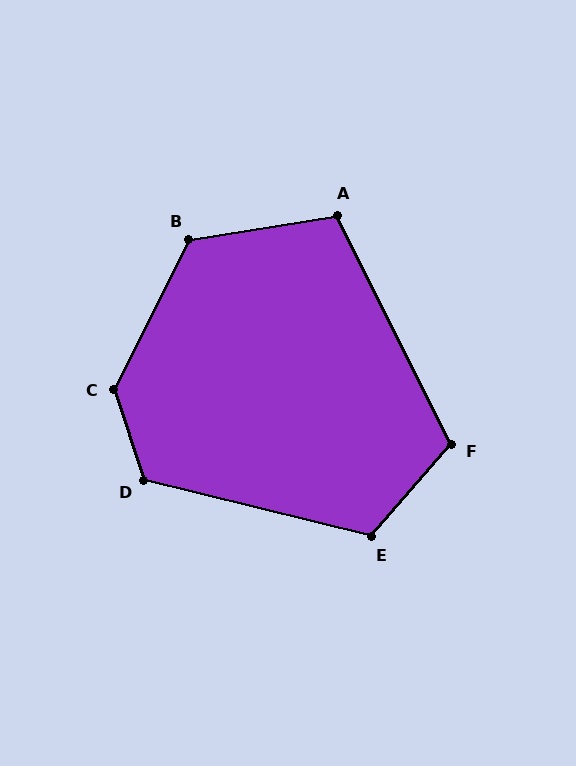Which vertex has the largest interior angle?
C, at approximately 135 degrees.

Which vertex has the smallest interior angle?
A, at approximately 107 degrees.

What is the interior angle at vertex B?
Approximately 126 degrees (obtuse).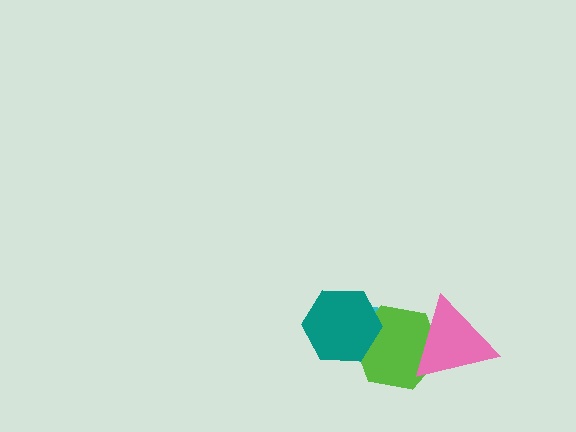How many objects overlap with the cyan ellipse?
3 objects overlap with the cyan ellipse.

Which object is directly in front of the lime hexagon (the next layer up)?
The pink triangle is directly in front of the lime hexagon.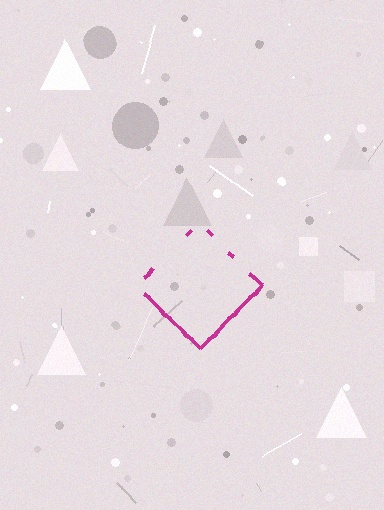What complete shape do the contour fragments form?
The contour fragments form a diamond.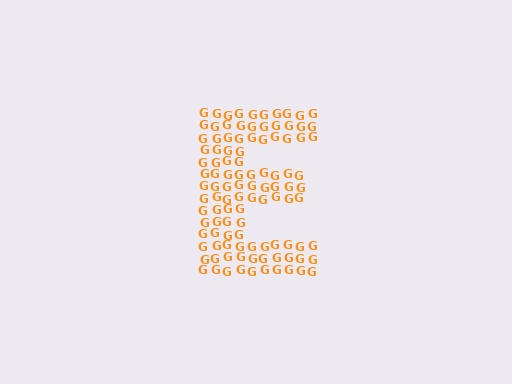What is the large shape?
The large shape is the letter E.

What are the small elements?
The small elements are letter G's.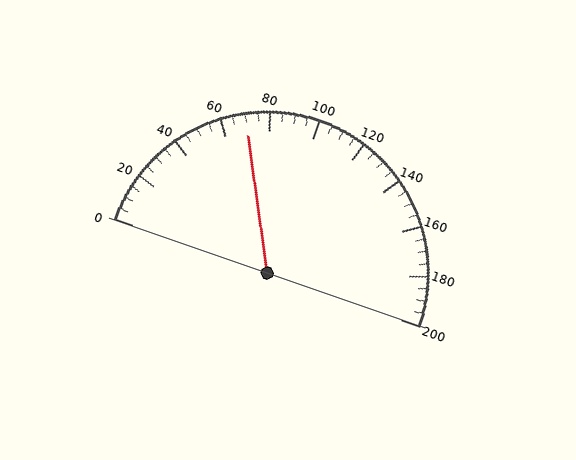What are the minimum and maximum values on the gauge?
The gauge ranges from 0 to 200.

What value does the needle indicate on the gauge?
The needle indicates approximately 70.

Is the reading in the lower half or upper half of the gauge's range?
The reading is in the lower half of the range (0 to 200).